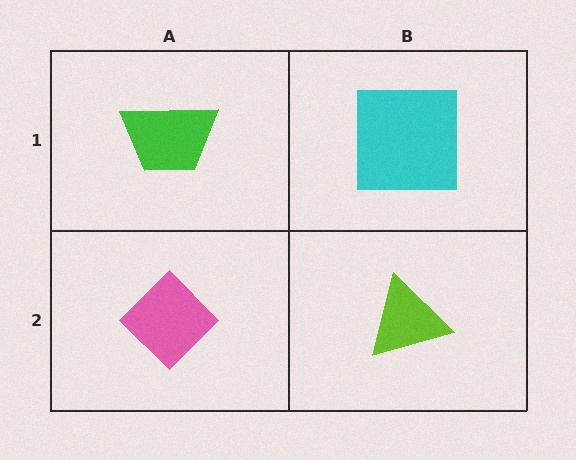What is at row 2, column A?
A pink diamond.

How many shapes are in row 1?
2 shapes.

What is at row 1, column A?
A green trapezoid.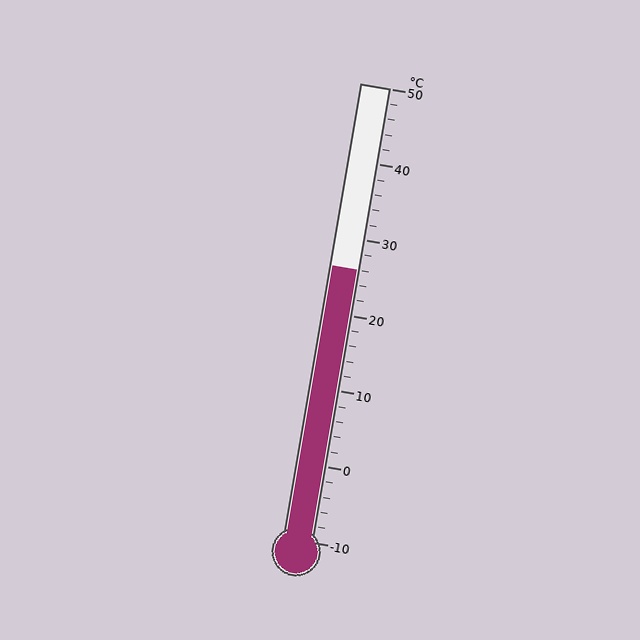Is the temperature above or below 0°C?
The temperature is above 0°C.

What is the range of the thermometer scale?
The thermometer scale ranges from -10°C to 50°C.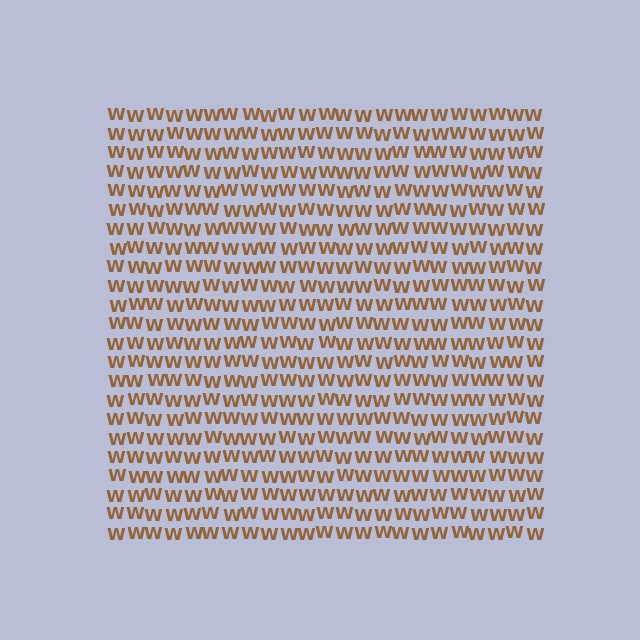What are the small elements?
The small elements are letter W's.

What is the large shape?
The large shape is a square.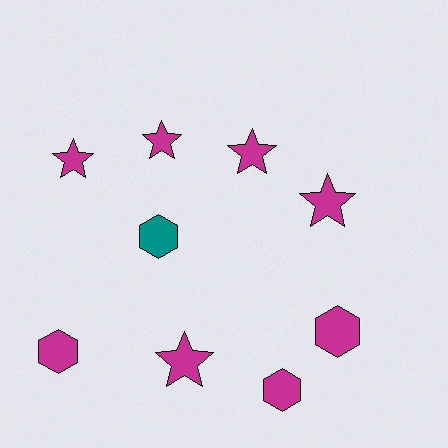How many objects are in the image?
There are 9 objects.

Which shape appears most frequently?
Star, with 5 objects.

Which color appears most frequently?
Magenta, with 8 objects.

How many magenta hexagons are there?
There are 3 magenta hexagons.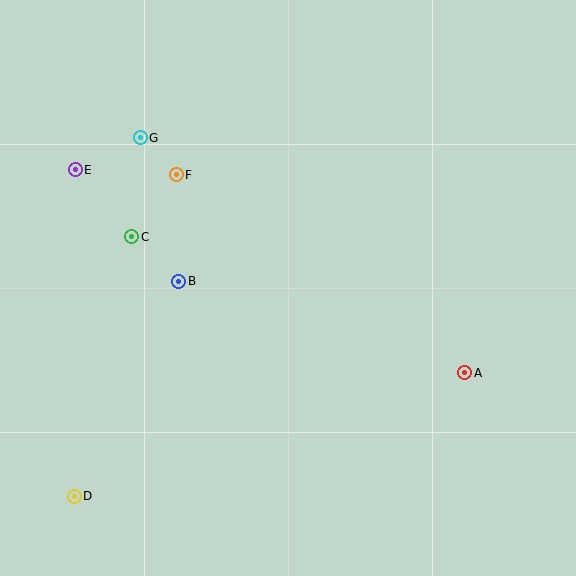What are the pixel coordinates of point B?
Point B is at (179, 281).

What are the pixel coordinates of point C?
Point C is at (132, 237).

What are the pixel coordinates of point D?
Point D is at (74, 496).